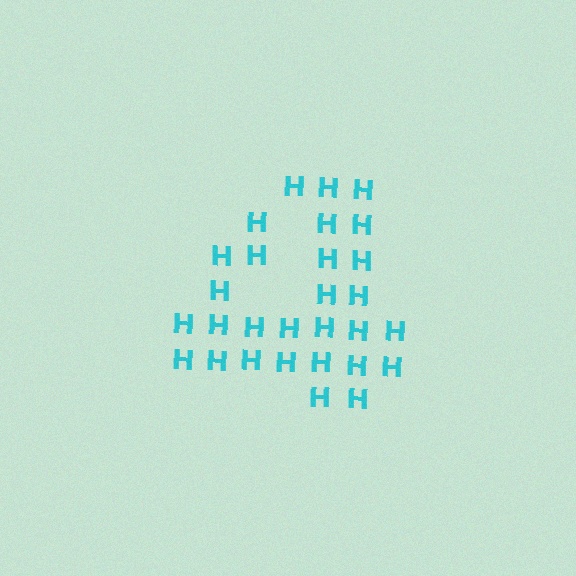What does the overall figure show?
The overall figure shows the digit 4.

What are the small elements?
The small elements are letter H's.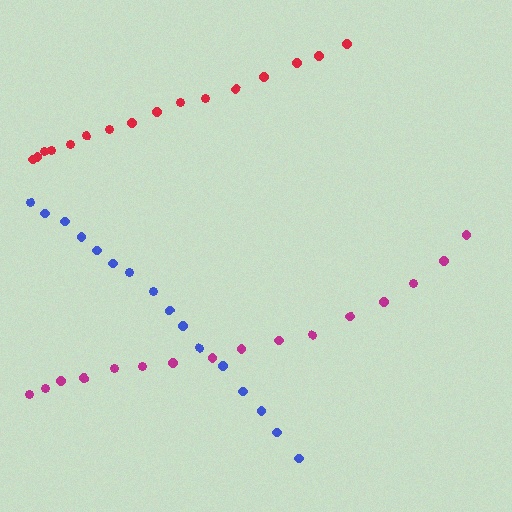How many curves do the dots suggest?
There are 3 distinct paths.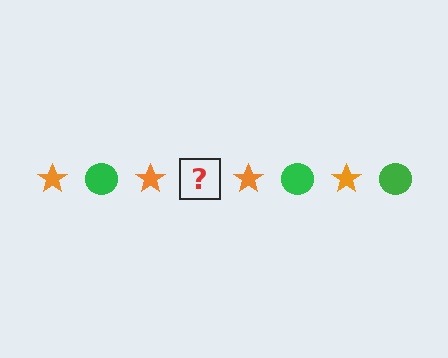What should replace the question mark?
The question mark should be replaced with a green circle.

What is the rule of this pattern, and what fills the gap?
The rule is that the pattern alternates between orange star and green circle. The gap should be filled with a green circle.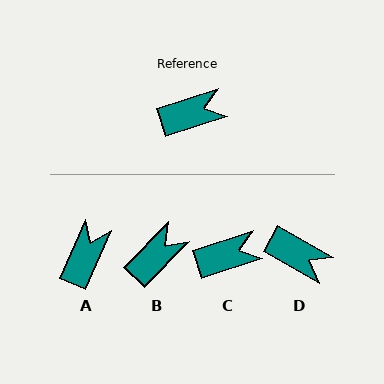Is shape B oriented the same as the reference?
No, it is off by about 27 degrees.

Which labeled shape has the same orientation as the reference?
C.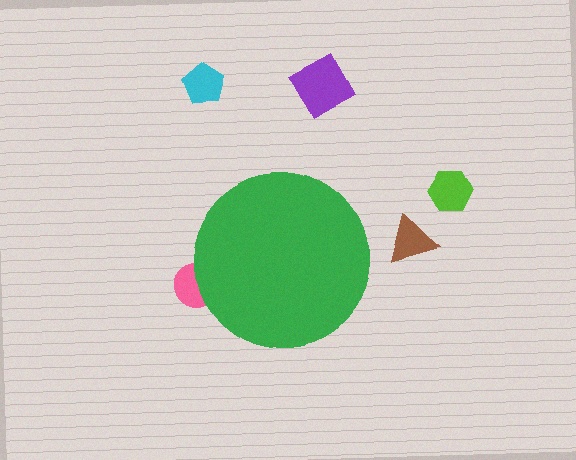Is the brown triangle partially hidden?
No, the brown triangle is fully visible.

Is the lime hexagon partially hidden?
No, the lime hexagon is fully visible.